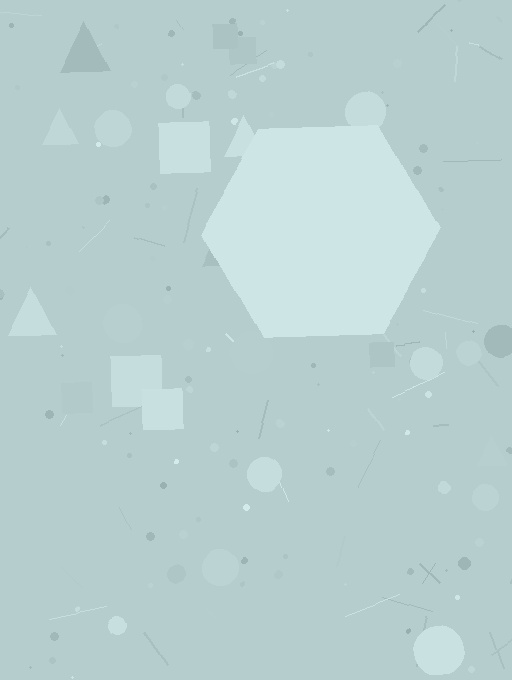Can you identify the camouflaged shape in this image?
The camouflaged shape is a hexagon.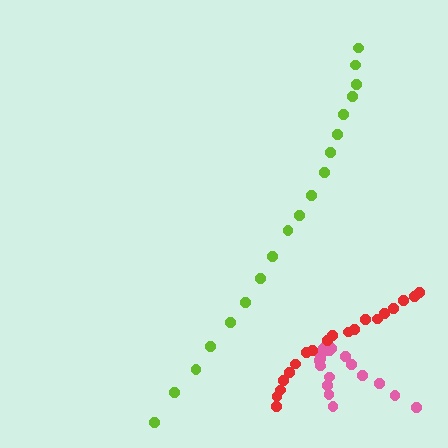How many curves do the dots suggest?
There are 3 distinct paths.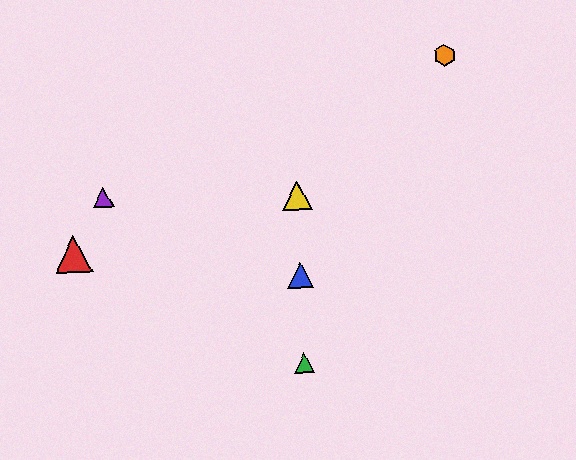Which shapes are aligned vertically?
The blue triangle, the green triangle, the yellow triangle are aligned vertically.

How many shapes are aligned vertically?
3 shapes (the blue triangle, the green triangle, the yellow triangle) are aligned vertically.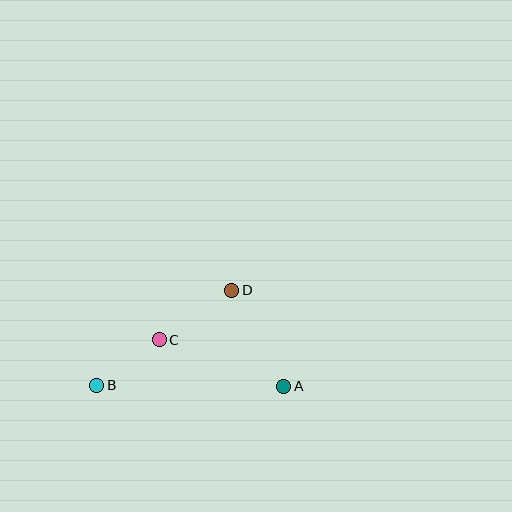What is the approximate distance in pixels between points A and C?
The distance between A and C is approximately 133 pixels.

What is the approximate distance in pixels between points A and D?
The distance between A and D is approximately 109 pixels.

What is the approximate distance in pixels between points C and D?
The distance between C and D is approximately 88 pixels.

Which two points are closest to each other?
Points B and C are closest to each other.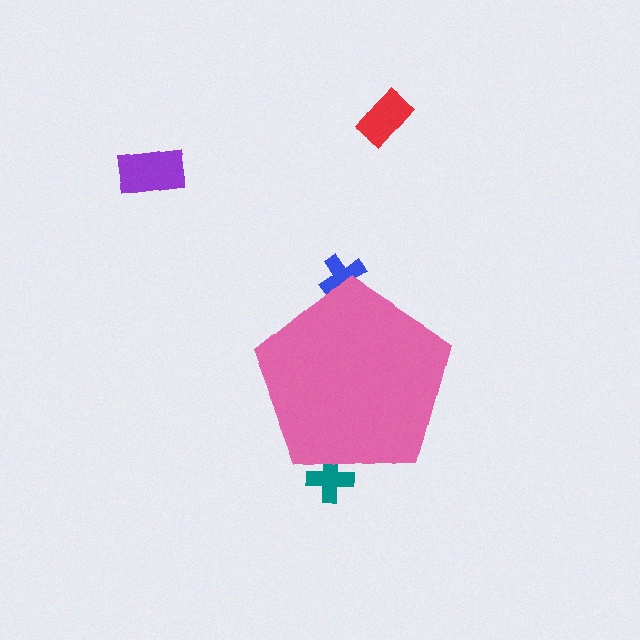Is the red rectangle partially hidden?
No, the red rectangle is fully visible.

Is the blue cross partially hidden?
Yes, the blue cross is partially hidden behind the pink pentagon.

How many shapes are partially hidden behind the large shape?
2 shapes are partially hidden.